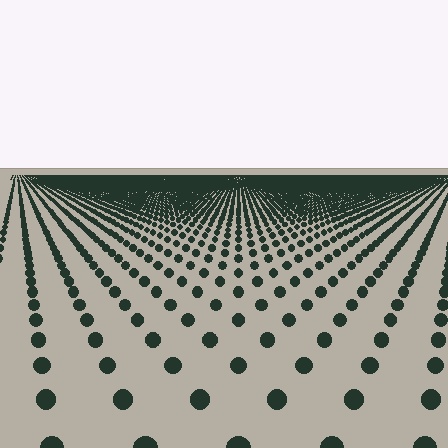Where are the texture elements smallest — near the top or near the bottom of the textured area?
Near the top.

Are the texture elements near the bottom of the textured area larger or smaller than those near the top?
Larger. Near the bottom, elements are closer to the viewer and appear at a bigger on-screen size.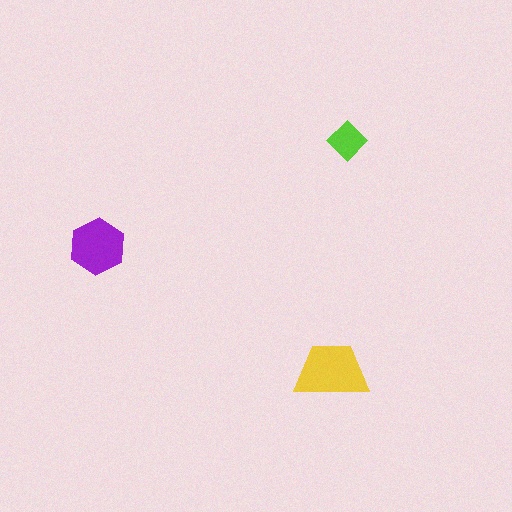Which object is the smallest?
The lime diamond.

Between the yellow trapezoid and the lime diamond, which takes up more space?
The yellow trapezoid.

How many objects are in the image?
There are 3 objects in the image.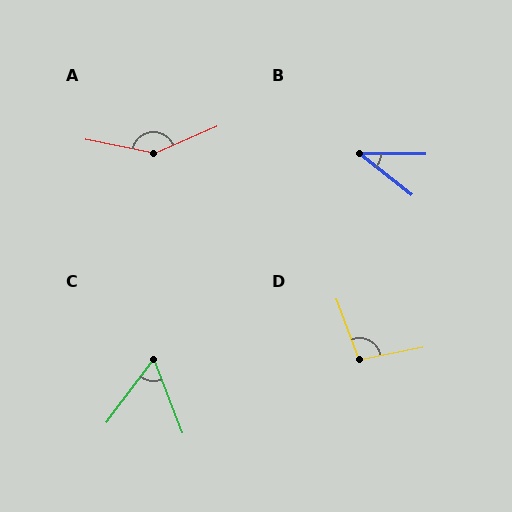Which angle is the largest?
A, at approximately 145 degrees.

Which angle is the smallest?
B, at approximately 38 degrees.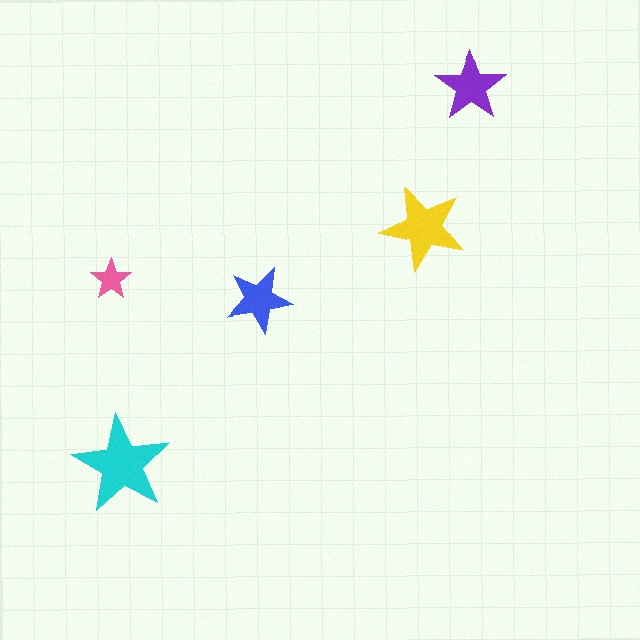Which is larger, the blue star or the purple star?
The purple one.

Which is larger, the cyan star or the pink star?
The cyan one.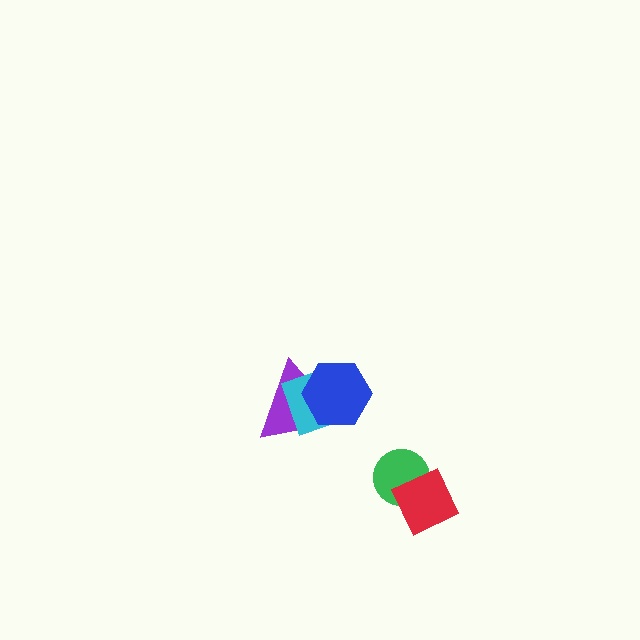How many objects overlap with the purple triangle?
2 objects overlap with the purple triangle.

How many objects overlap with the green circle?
1 object overlaps with the green circle.